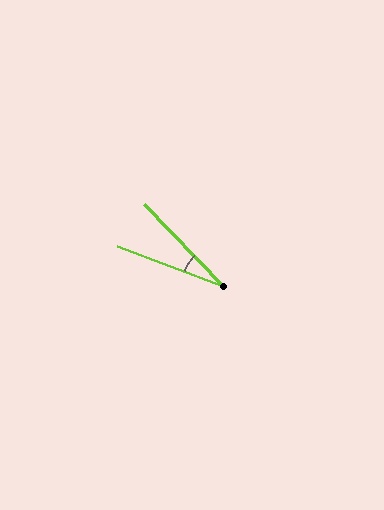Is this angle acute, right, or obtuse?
It is acute.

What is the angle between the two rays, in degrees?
Approximately 25 degrees.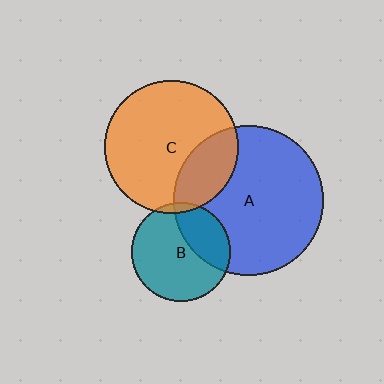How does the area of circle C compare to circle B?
Approximately 1.8 times.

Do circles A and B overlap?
Yes.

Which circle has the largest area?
Circle A (blue).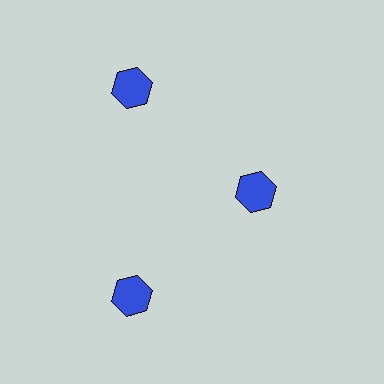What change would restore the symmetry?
The symmetry would be restored by moving it outward, back onto the ring so that all 3 hexagons sit at equal angles and equal distance from the center.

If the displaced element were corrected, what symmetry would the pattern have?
It would have 3-fold rotational symmetry — the pattern would map onto itself every 120 degrees.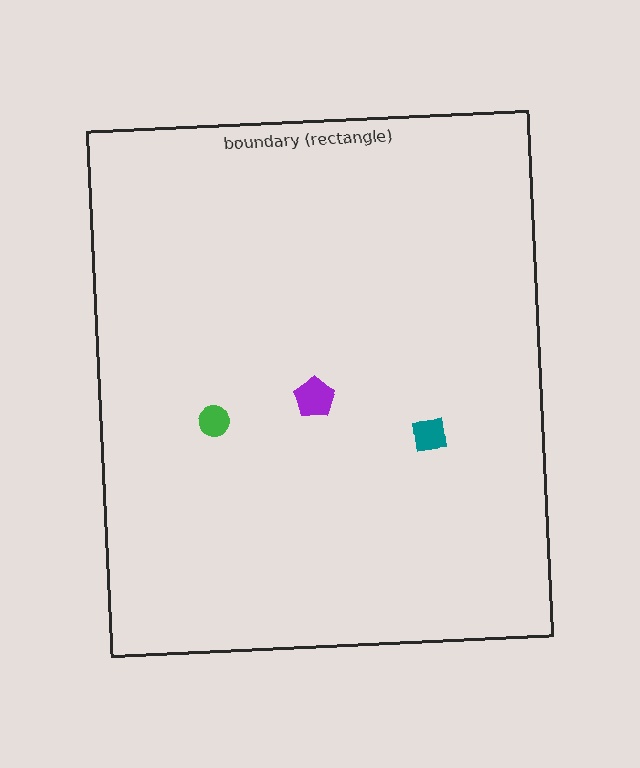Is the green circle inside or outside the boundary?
Inside.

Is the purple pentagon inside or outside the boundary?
Inside.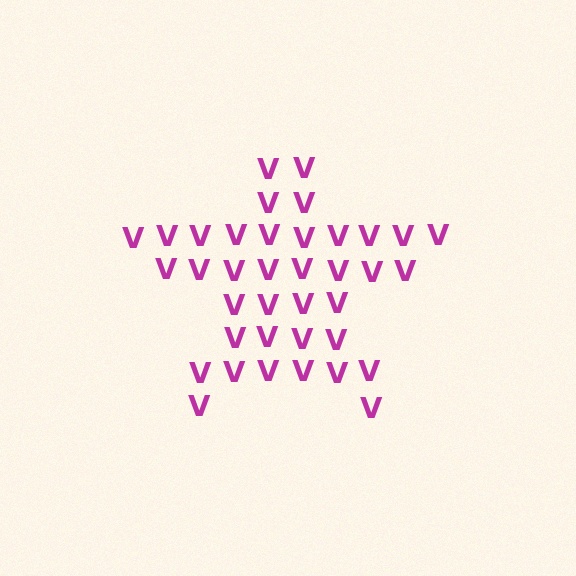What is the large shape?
The large shape is a star.